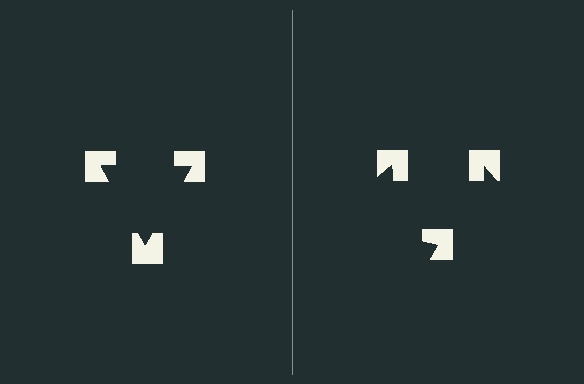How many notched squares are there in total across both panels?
6 — 3 on each side.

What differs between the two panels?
The notched squares are positioned identically on both sides; only the wedge orientations differ. On the left they align to a triangle; on the right they are misaligned.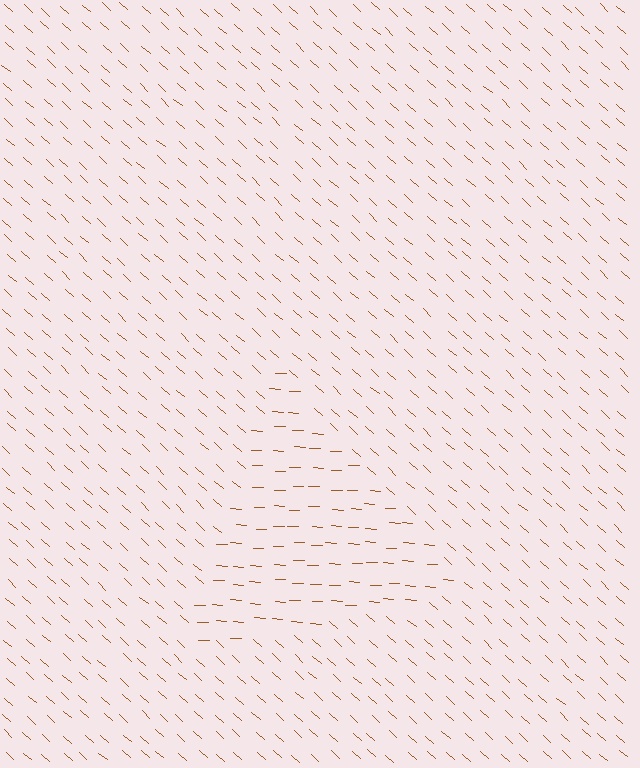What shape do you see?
I see a triangle.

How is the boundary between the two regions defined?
The boundary is defined purely by a change in line orientation (approximately 39 degrees difference). All lines are the same color and thickness.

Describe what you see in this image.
The image is filled with small brown line segments. A triangle region in the image has lines oriented differently from the surrounding lines, creating a visible texture boundary.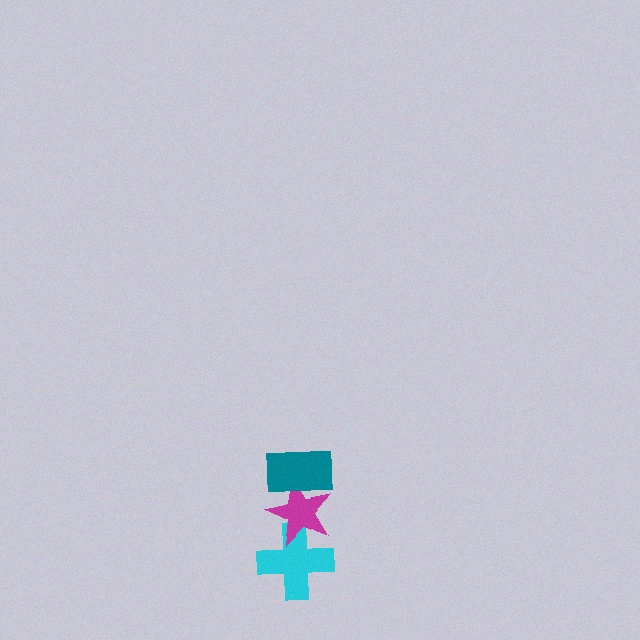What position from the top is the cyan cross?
The cyan cross is 3rd from the top.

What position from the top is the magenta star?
The magenta star is 2nd from the top.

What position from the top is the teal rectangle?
The teal rectangle is 1st from the top.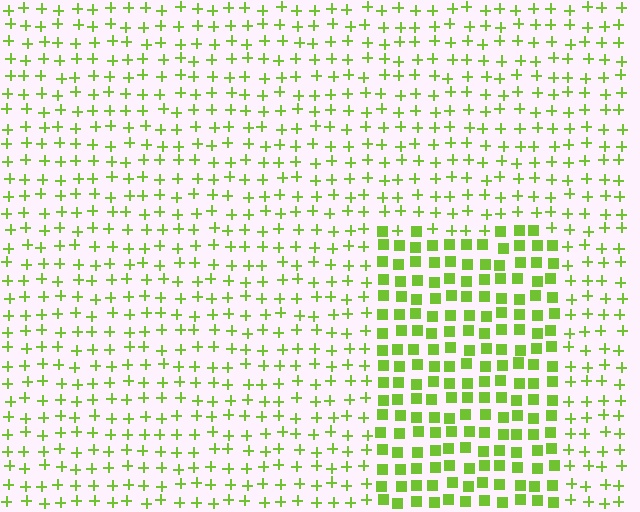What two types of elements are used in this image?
The image uses squares inside the rectangle region and plus signs outside it.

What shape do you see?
I see a rectangle.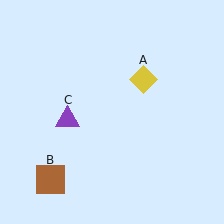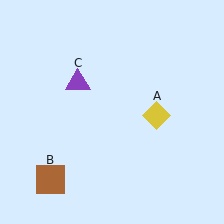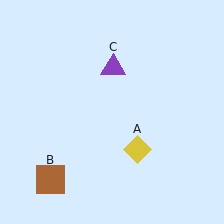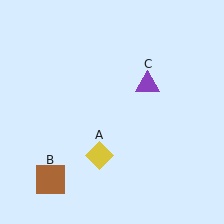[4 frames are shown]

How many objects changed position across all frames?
2 objects changed position: yellow diamond (object A), purple triangle (object C).